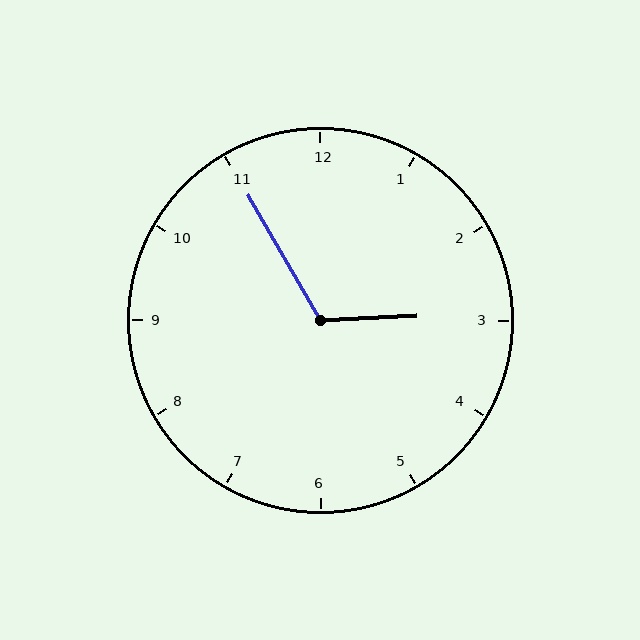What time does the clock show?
2:55.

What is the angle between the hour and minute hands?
Approximately 118 degrees.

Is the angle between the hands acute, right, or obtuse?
It is obtuse.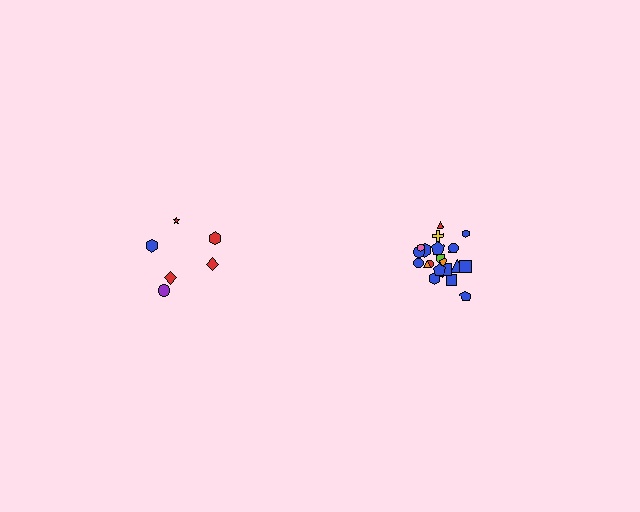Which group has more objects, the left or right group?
The right group.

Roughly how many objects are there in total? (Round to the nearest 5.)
Roughly 30 objects in total.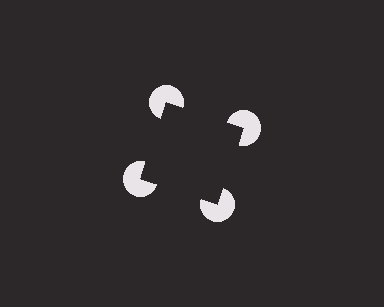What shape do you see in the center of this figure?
An illusory square — its edges are inferred from the aligned wedge cuts in the pac-man discs, not physically drawn.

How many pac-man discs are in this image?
There are 4 — one at each vertex of the illusory square.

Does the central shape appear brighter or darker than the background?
It typically appears slightly darker than the background, even though no actual brightness change is drawn.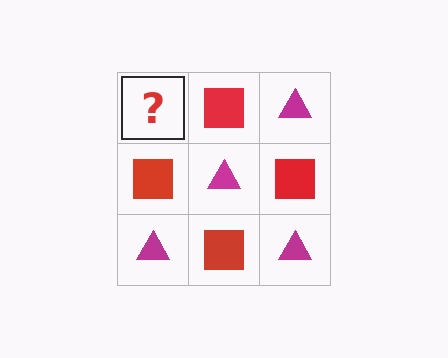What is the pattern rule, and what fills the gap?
The rule is that it alternates magenta triangle and red square in a checkerboard pattern. The gap should be filled with a magenta triangle.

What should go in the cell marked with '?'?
The missing cell should contain a magenta triangle.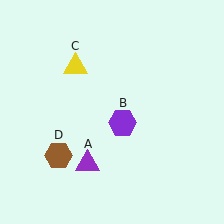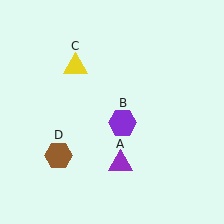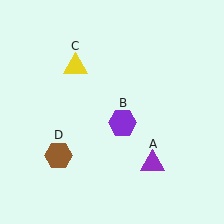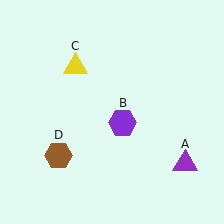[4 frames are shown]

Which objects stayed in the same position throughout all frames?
Purple hexagon (object B) and yellow triangle (object C) and brown hexagon (object D) remained stationary.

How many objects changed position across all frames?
1 object changed position: purple triangle (object A).